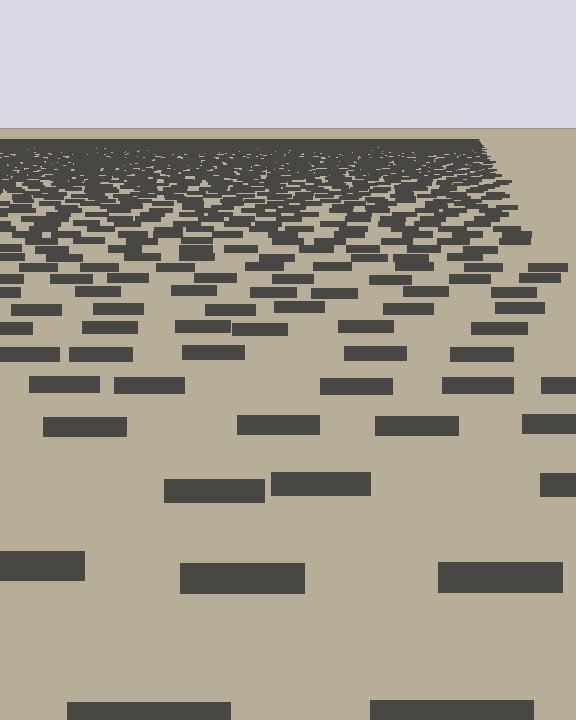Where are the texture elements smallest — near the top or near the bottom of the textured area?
Near the top.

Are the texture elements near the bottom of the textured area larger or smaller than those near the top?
Larger. Near the bottom, elements are closer to the viewer and appear at a bigger on-screen size.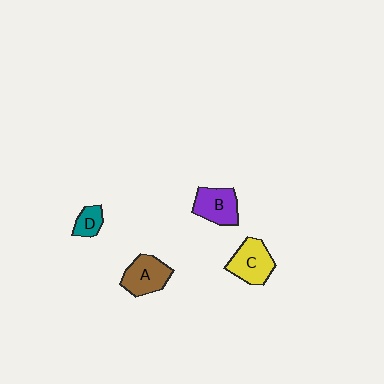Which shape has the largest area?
Shape C (yellow).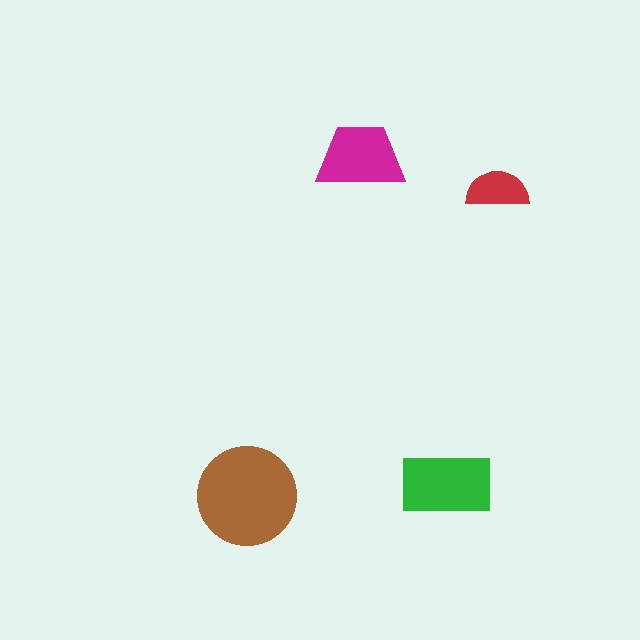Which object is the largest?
The brown circle.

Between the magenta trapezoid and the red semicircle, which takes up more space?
The magenta trapezoid.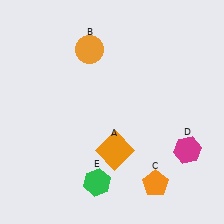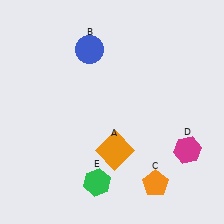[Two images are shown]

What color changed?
The circle (B) changed from orange in Image 1 to blue in Image 2.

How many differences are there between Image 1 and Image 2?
There is 1 difference between the two images.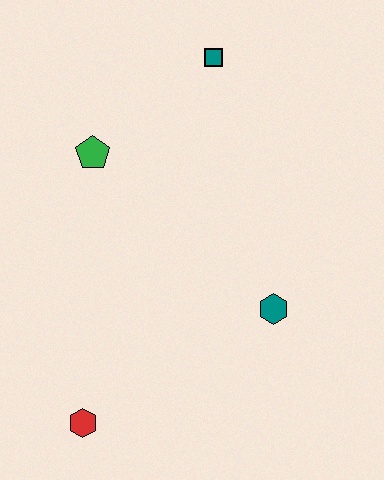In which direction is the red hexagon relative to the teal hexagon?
The red hexagon is to the left of the teal hexagon.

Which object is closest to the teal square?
The green pentagon is closest to the teal square.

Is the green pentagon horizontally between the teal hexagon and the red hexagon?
Yes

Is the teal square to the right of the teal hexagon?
No